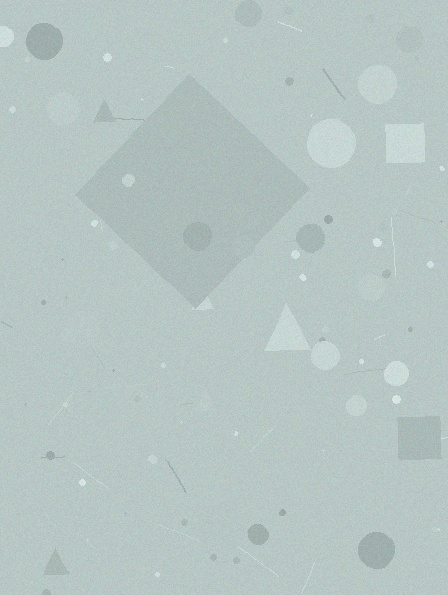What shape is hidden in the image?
A diamond is hidden in the image.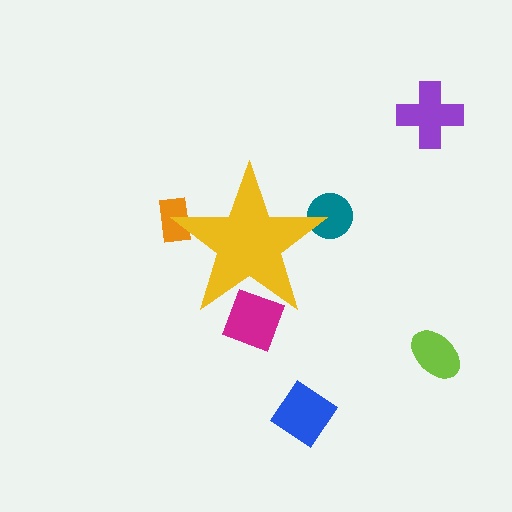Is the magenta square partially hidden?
Yes, the magenta square is partially hidden behind the yellow star.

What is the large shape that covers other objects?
A yellow star.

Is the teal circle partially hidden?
Yes, the teal circle is partially hidden behind the yellow star.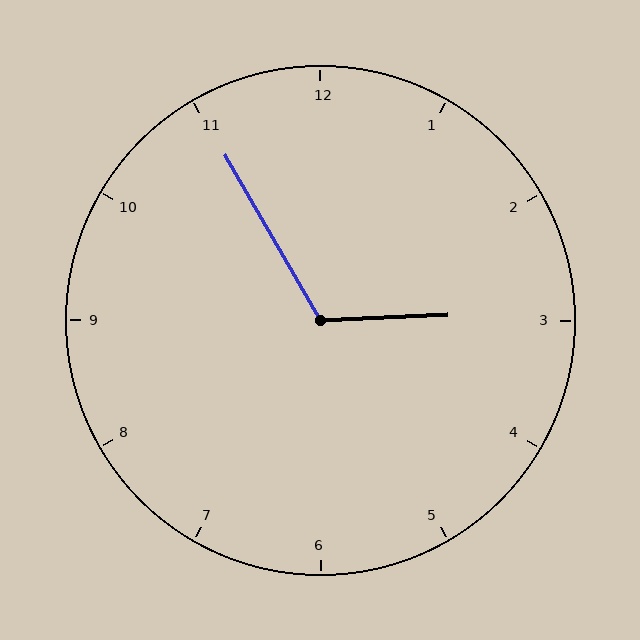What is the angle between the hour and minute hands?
Approximately 118 degrees.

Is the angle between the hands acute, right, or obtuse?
It is obtuse.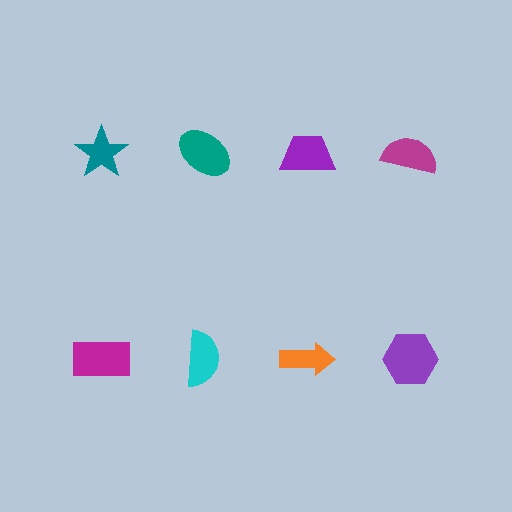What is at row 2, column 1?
A magenta rectangle.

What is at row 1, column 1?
A teal star.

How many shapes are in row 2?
4 shapes.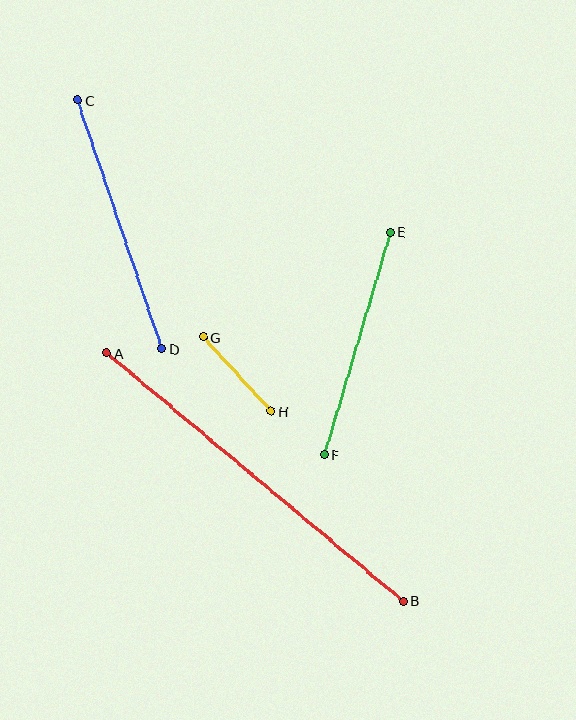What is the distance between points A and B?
The distance is approximately 386 pixels.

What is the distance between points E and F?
The distance is approximately 232 pixels.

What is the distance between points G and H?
The distance is approximately 100 pixels.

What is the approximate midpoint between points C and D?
The midpoint is at approximately (120, 224) pixels.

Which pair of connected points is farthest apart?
Points A and B are farthest apart.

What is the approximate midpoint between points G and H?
The midpoint is at approximately (237, 374) pixels.